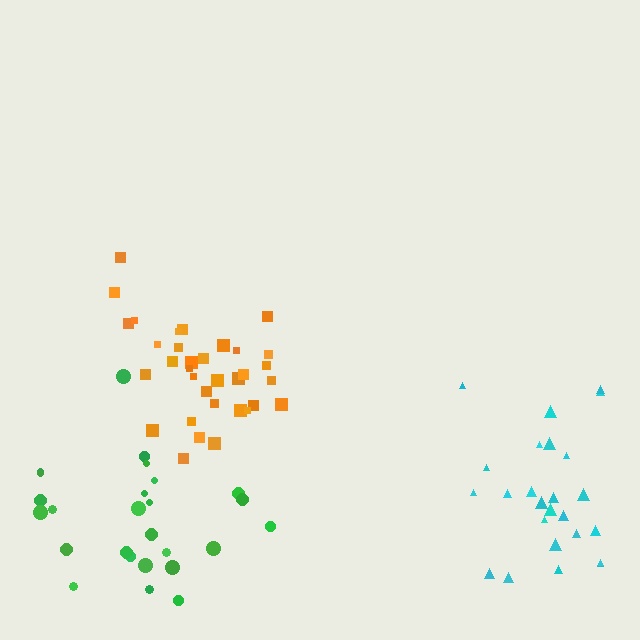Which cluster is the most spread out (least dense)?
Green.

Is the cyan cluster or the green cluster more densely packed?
Cyan.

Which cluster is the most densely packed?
Cyan.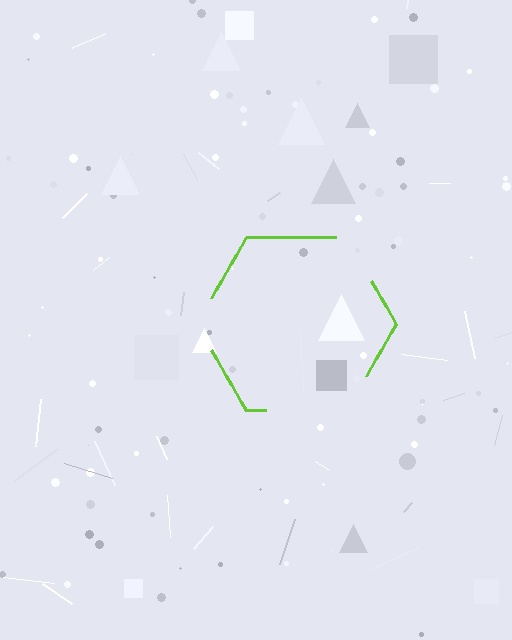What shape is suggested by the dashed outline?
The dashed outline suggests a hexagon.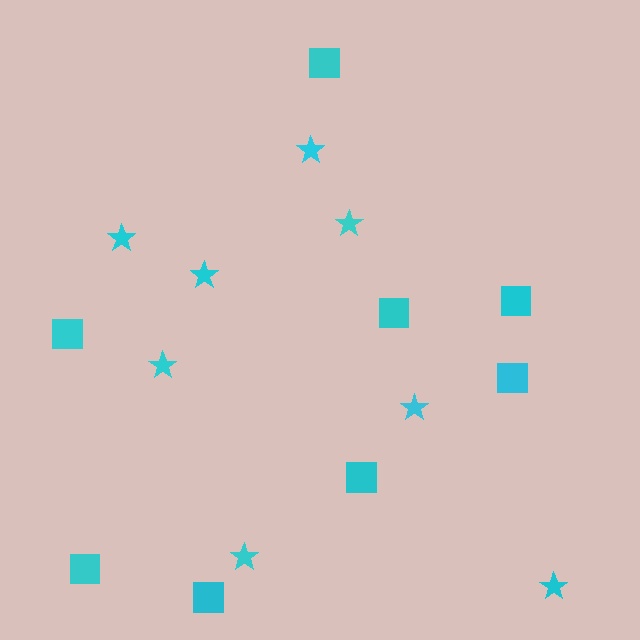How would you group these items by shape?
There are 2 groups: one group of stars (8) and one group of squares (8).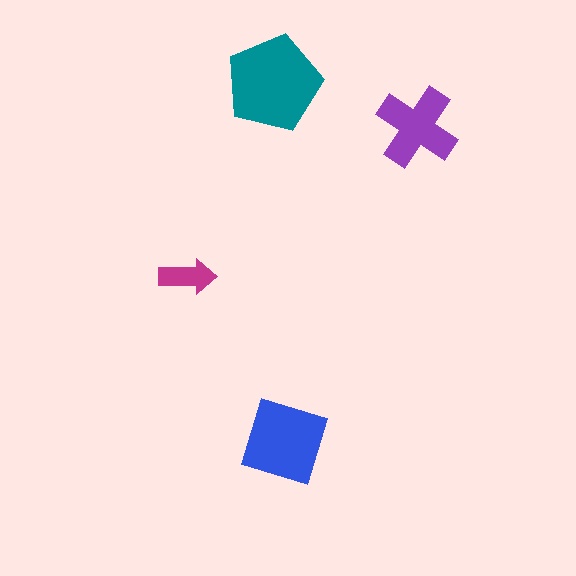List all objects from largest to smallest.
The teal pentagon, the blue diamond, the purple cross, the magenta arrow.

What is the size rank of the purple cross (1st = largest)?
3rd.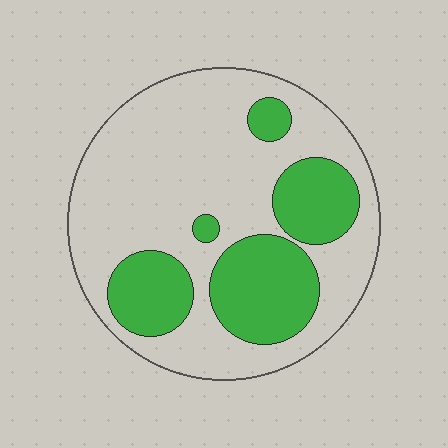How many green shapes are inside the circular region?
5.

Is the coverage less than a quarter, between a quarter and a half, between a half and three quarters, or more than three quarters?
Between a quarter and a half.